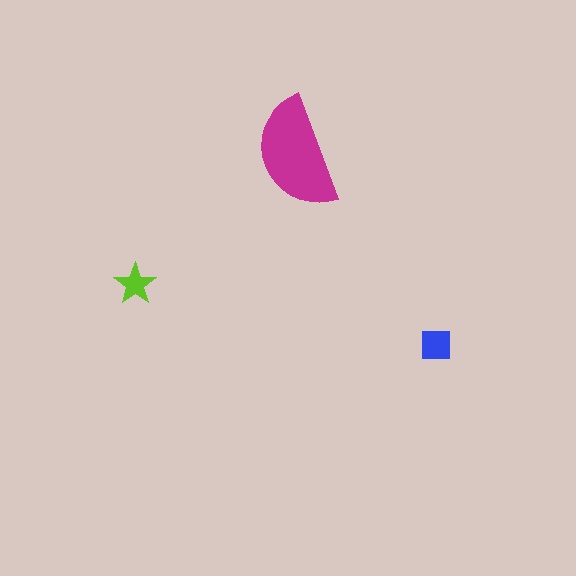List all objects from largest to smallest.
The magenta semicircle, the blue square, the lime star.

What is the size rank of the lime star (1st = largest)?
3rd.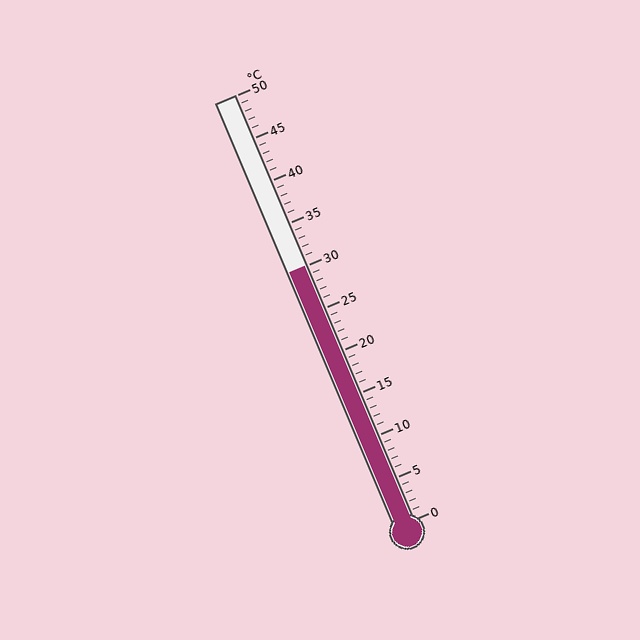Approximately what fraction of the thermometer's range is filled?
The thermometer is filled to approximately 60% of its range.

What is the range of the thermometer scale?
The thermometer scale ranges from 0°C to 50°C.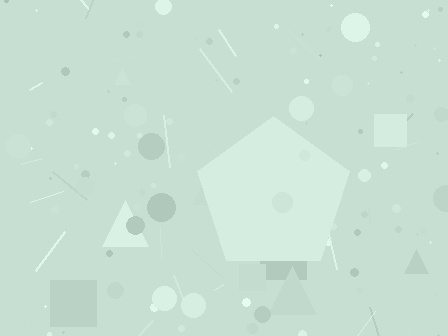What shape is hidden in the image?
A pentagon is hidden in the image.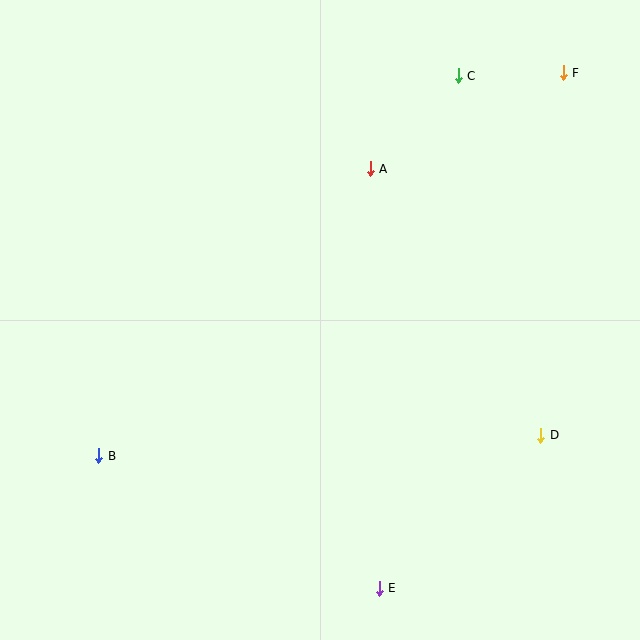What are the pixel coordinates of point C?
Point C is at (458, 76).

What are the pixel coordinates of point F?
Point F is at (563, 73).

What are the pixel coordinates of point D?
Point D is at (541, 435).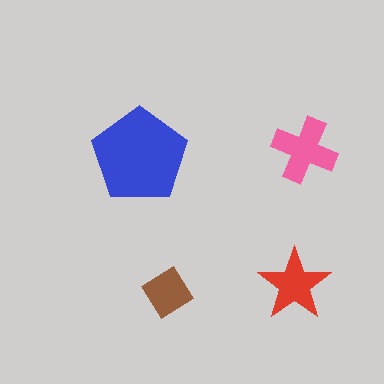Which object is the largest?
The blue pentagon.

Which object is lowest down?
The brown diamond is bottommost.